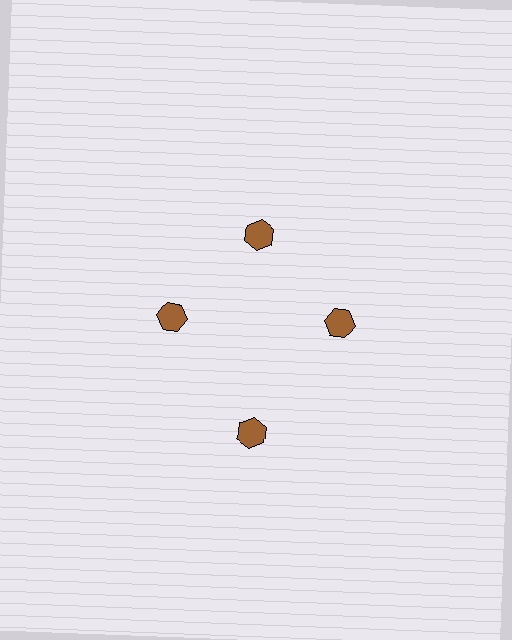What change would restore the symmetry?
The symmetry would be restored by moving it inward, back onto the ring so that all 4 hexagons sit at equal angles and equal distance from the center.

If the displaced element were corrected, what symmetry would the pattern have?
It would have 4-fold rotational symmetry — the pattern would map onto itself every 90 degrees.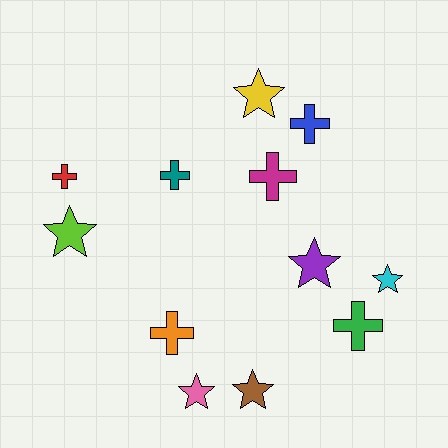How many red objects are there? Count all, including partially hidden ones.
There is 1 red object.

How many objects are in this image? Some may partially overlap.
There are 12 objects.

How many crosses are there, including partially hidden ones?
There are 6 crosses.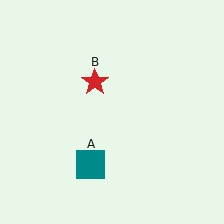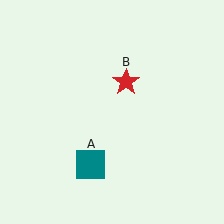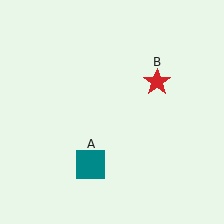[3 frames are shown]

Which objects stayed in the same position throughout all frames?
Teal square (object A) remained stationary.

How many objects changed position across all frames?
1 object changed position: red star (object B).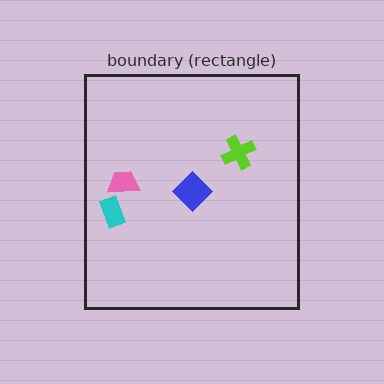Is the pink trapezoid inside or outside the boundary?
Inside.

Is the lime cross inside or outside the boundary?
Inside.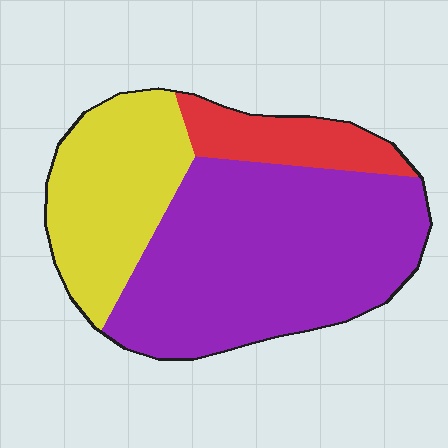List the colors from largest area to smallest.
From largest to smallest: purple, yellow, red.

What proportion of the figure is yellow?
Yellow covers roughly 30% of the figure.